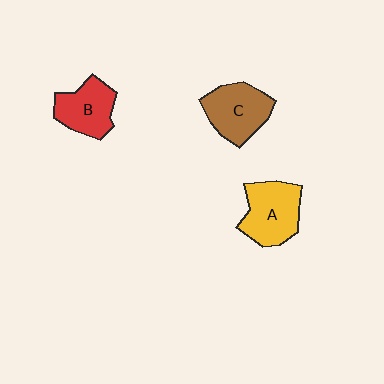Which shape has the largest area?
Shape A (yellow).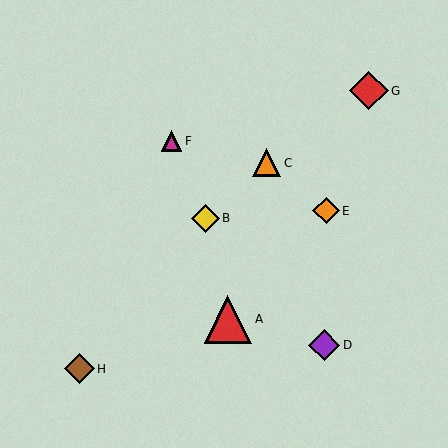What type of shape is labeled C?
Shape C is an orange triangle.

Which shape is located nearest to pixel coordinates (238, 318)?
The red triangle (labeled A) at (228, 319) is nearest to that location.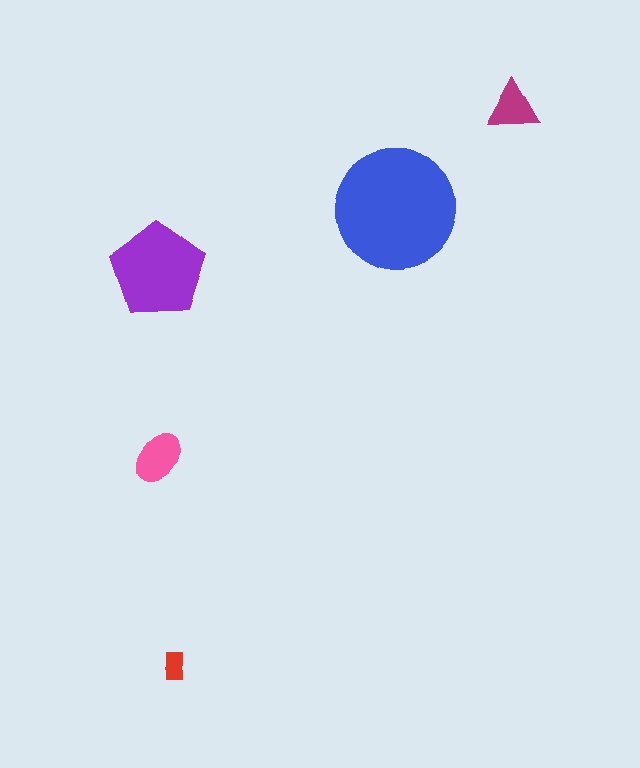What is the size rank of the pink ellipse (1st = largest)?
3rd.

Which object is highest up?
The magenta triangle is topmost.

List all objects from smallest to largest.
The red rectangle, the magenta triangle, the pink ellipse, the purple pentagon, the blue circle.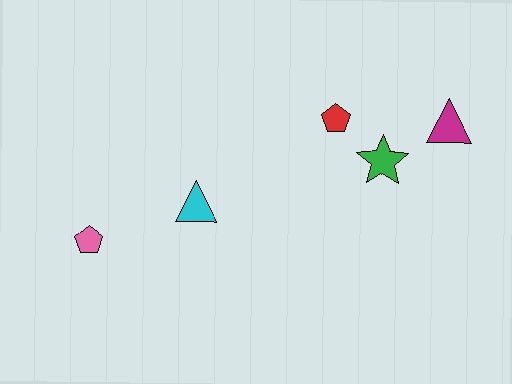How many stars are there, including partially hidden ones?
There is 1 star.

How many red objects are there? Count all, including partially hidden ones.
There is 1 red object.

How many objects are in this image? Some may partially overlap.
There are 5 objects.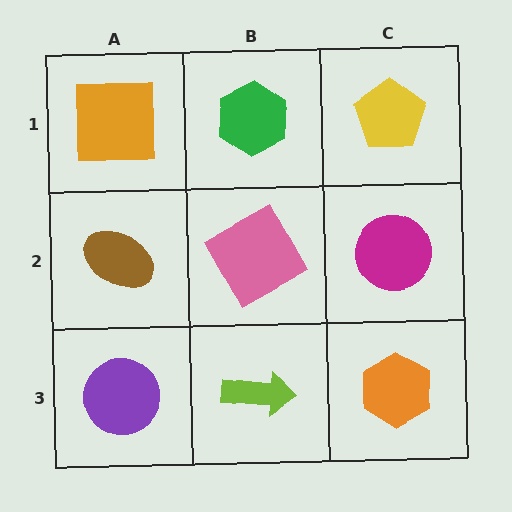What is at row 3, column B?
A lime arrow.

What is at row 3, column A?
A purple circle.